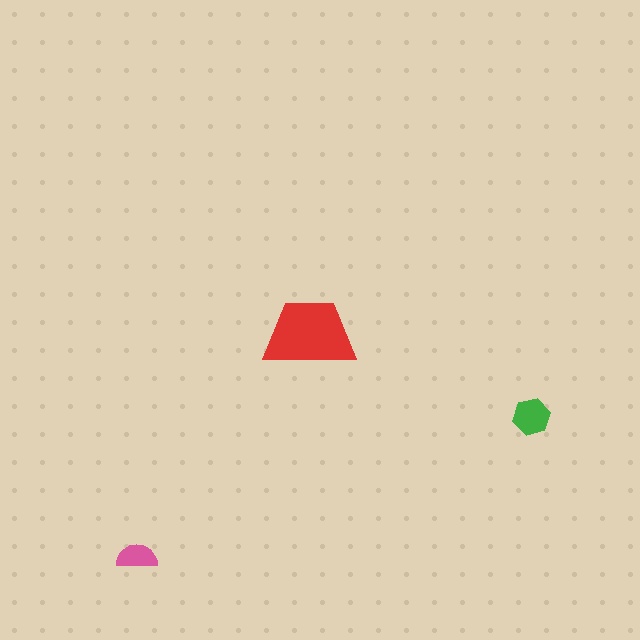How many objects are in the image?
There are 3 objects in the image.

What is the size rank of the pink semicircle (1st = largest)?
3rd.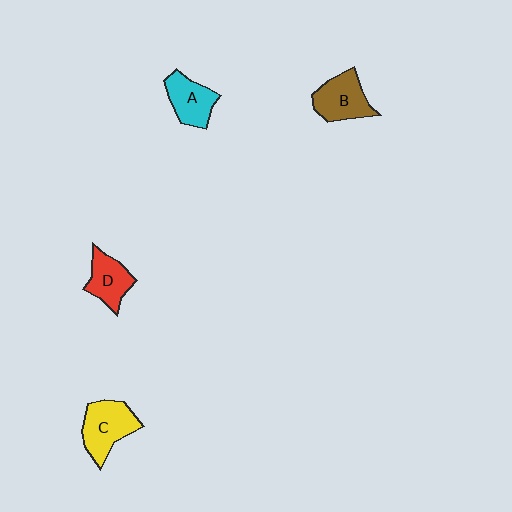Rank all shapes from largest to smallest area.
From largest to smallest: C (yellow), B (brown), A (cyan), D (red).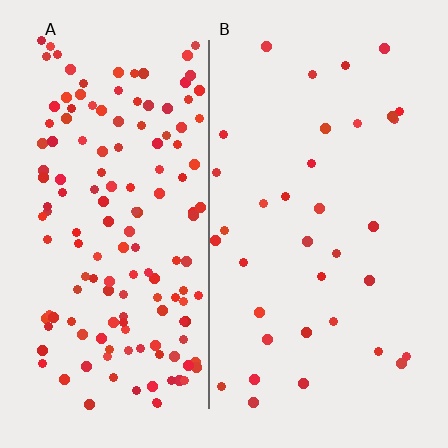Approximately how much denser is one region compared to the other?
Approximately 4.3× — region A over region B.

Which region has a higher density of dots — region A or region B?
A (the left).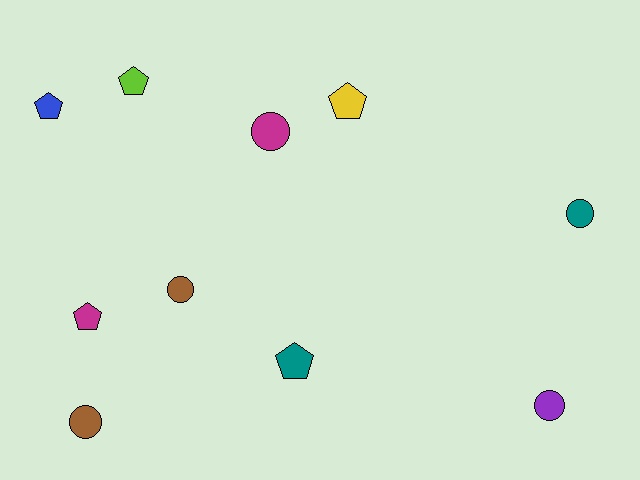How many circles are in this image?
There are 5 circles.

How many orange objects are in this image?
There are no orange objects.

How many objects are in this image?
There are 10 objects.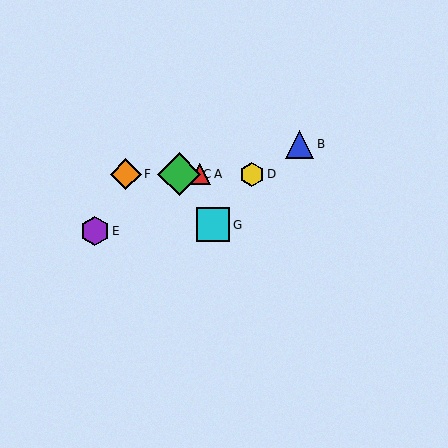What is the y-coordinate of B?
Object B is at y≈144.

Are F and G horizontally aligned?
No, F is at y≈174 and G is at y≈225.